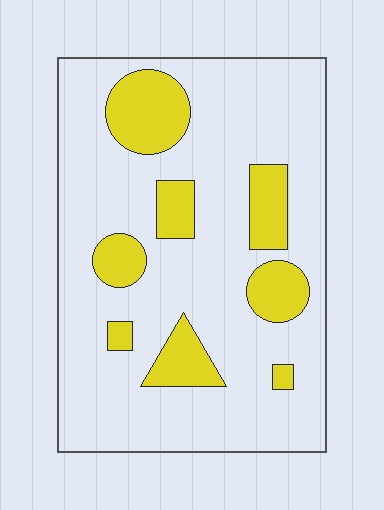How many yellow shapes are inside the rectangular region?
8.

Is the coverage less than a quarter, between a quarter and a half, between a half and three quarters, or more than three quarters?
Less than a quarter.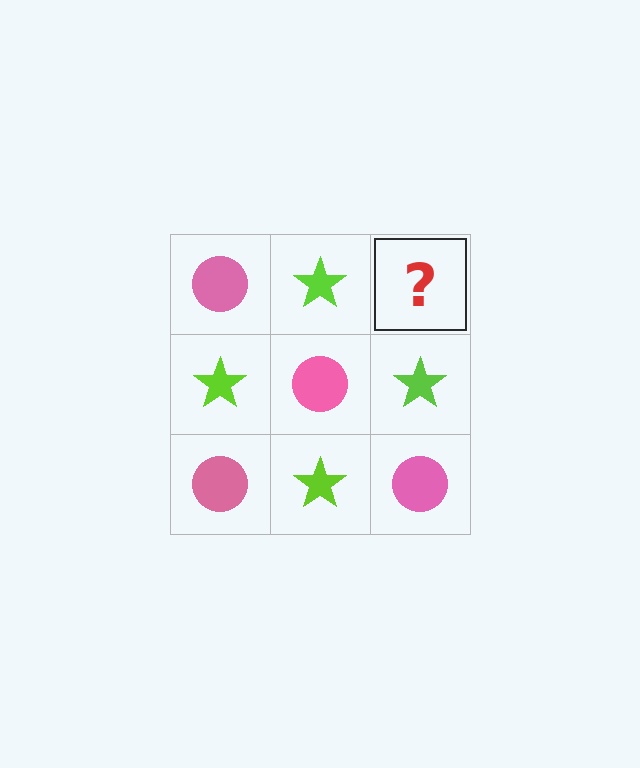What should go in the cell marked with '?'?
The missing cell should contain a pink circle.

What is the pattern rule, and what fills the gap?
The rule is that it alternates pink circle and lime star in a checkerboard pattern. The gap should be filled with a pink circle.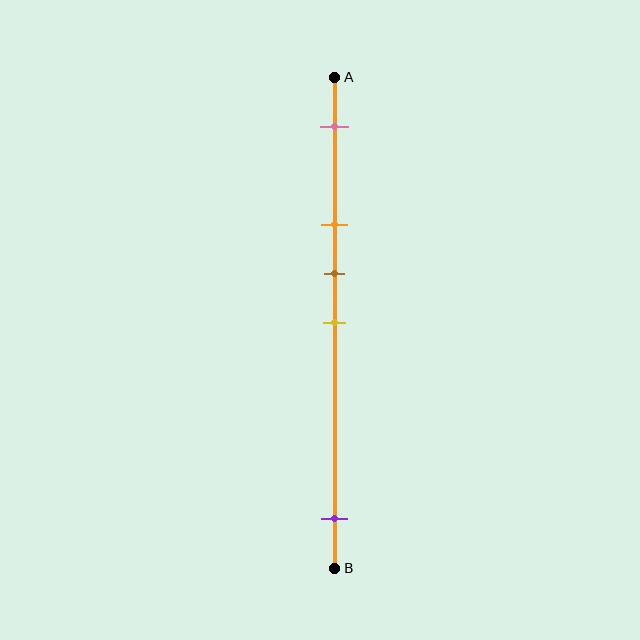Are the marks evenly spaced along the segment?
No, the marks are not evenly spaced.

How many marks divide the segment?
There are 5 marks dividing the segment.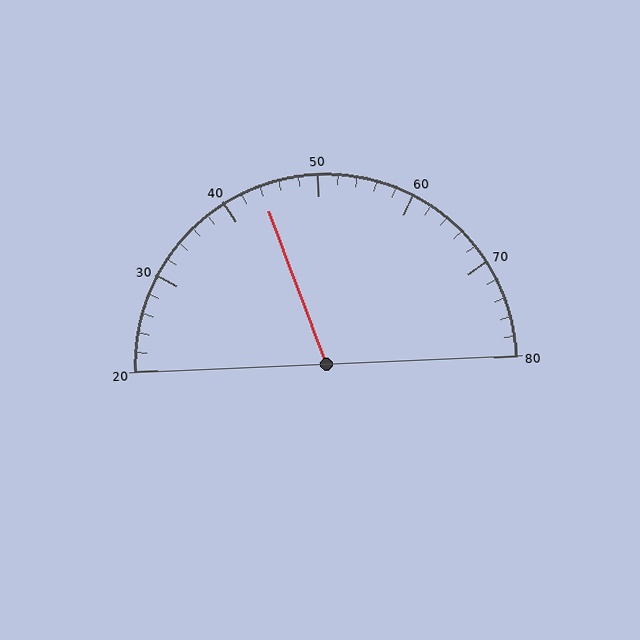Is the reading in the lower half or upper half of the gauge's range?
The reading is in the lower half of the range (20 to 80).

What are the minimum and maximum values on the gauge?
The gauge ranges from 20 to 80.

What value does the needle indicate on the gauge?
The needle indicates approximately 44.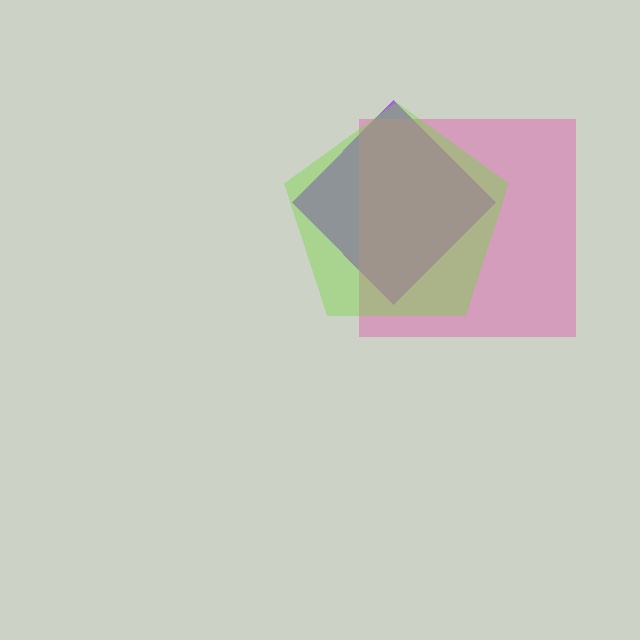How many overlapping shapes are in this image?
There are 3 overlapping shapes in the image.